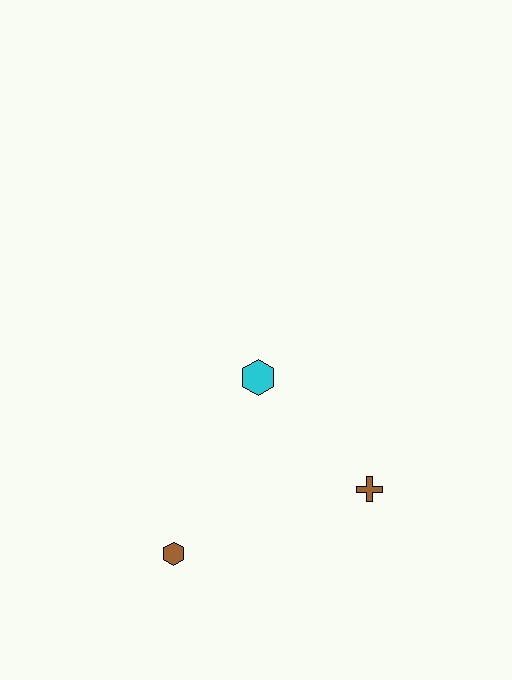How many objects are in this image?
There are 3 objects.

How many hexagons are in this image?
There are 2 hexagons.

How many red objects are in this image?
There are no red objects.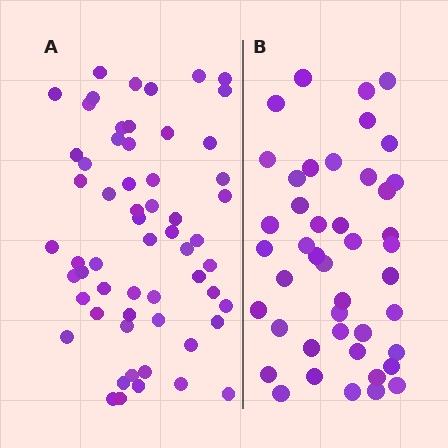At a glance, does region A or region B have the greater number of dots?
Region A (the left region) has more dots.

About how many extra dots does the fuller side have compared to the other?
Region A has approximately 15 more dots than region B.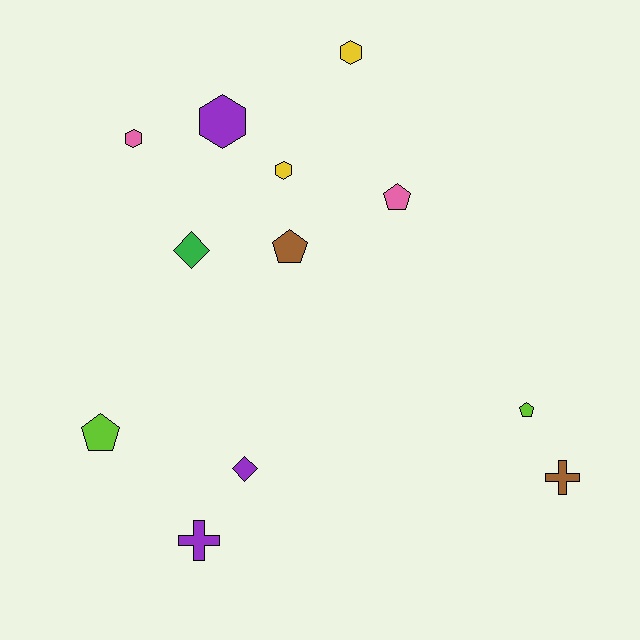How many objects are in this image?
There are 12 objects.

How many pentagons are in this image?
There are 4 pentagons.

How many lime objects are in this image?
There are 2 lime objects.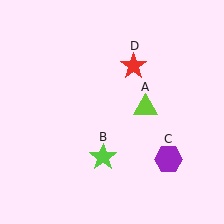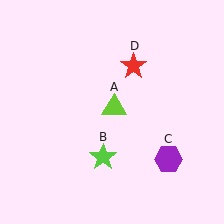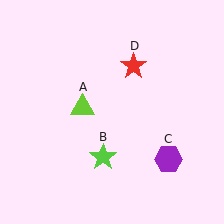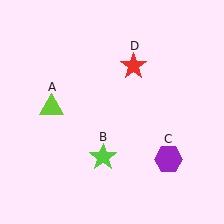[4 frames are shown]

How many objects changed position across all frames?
1 object changed position: lime triangle (object A).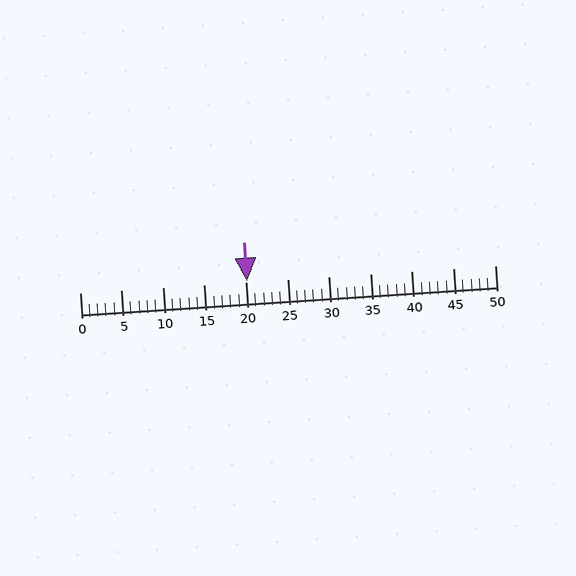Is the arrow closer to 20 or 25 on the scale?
The arrow is closer to 20.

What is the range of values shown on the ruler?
The ruler shows values from 0 to 50.